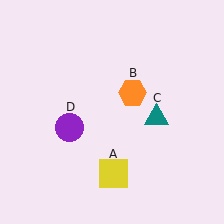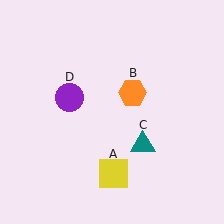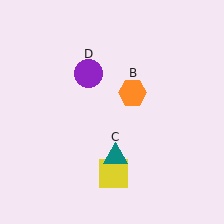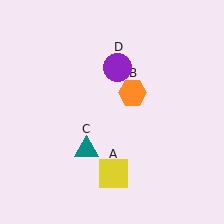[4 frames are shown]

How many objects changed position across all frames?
2 objects changed position: teal triangle (object C), purple circle (object D).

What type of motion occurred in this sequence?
The teal triangle (object C), purple circle (object D) rotated clockwise around the center of the scene.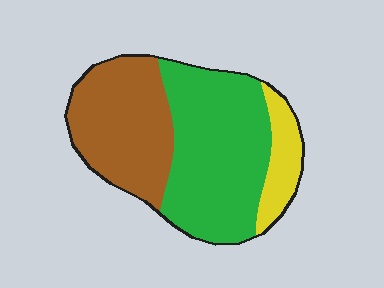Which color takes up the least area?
Yellow, at roughly 15%.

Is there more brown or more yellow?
Brown.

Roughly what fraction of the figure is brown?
Brown takes up about three eighths (3/8) of the figure.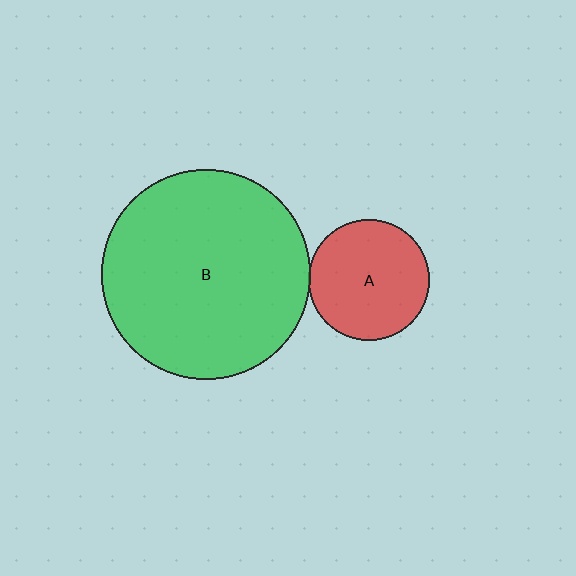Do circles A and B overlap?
Yes.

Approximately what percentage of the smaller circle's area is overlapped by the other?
Approximately 5%.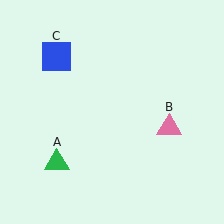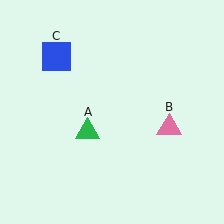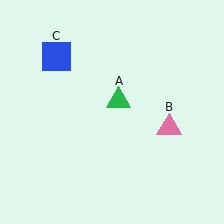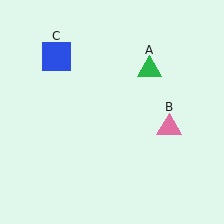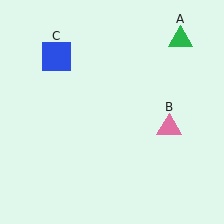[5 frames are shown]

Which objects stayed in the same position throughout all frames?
Pink triangle (object B) and blue square (object C) remained stationary.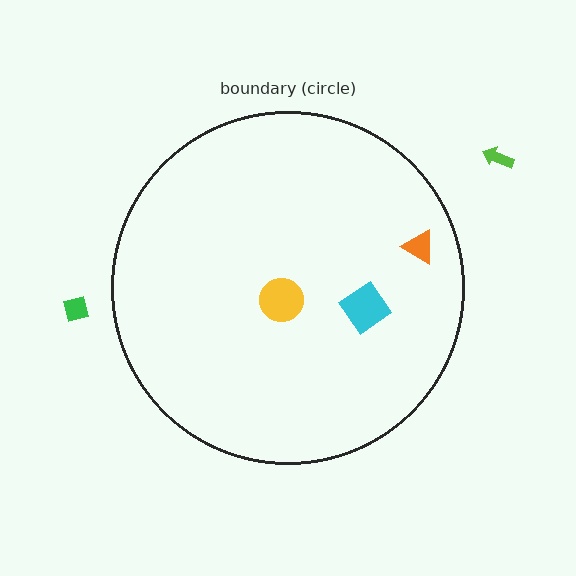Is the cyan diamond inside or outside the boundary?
Inside.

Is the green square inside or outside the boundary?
Outside.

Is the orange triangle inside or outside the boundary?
Inside.